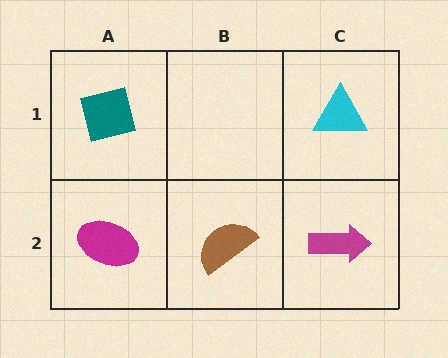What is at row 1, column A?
A teal square.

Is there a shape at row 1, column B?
No, that cell is empty.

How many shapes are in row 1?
2 shapes.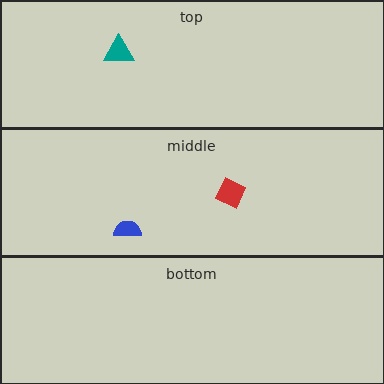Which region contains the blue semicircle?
The middle region.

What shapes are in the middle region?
The red diamond, the blue semicircle.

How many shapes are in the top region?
1.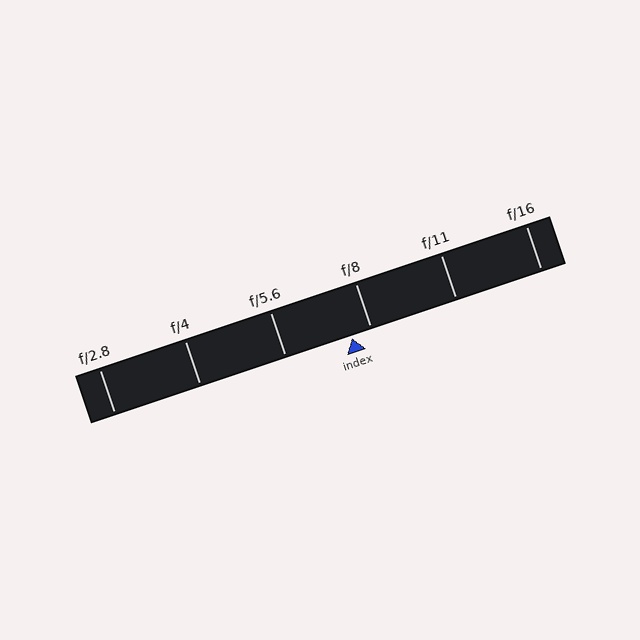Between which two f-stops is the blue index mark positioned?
The index mark is between f/5.6 and f/8.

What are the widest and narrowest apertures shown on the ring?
The widest aperture shown is f/2.8 and the narrowest is f/16.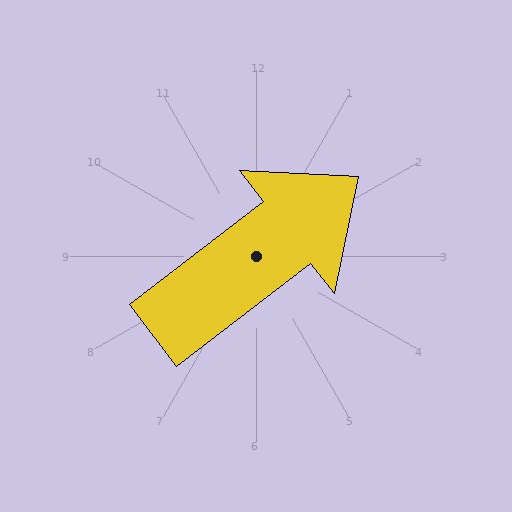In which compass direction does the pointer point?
Northeast.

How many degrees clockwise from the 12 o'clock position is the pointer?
Approximately 52 degrees.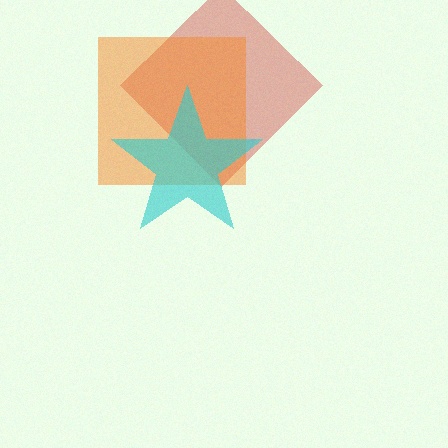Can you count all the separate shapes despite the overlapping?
Yes, there are 3 separate shapes.